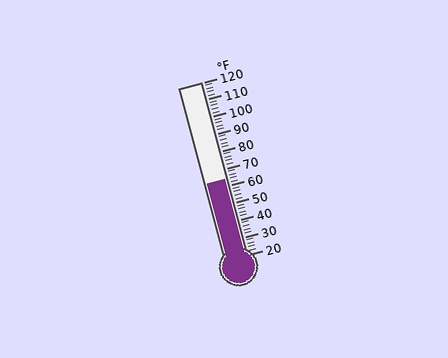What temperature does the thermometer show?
The thermometer shows approximately 64°F.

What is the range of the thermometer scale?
The thermometer scale ranges from 20°F to 120°F.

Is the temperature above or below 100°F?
The temperature is below 100°F.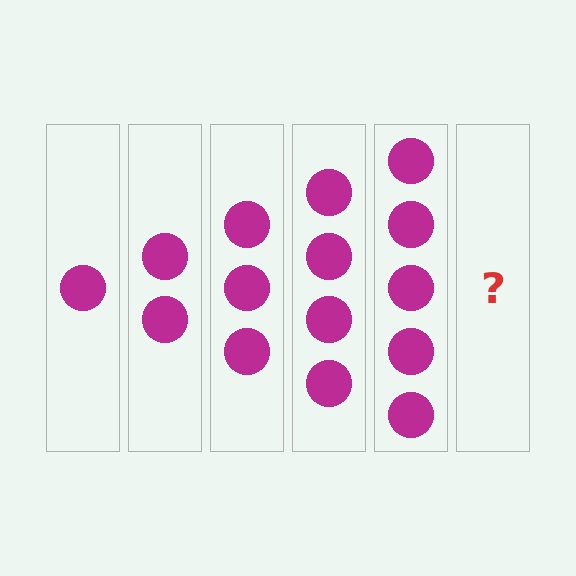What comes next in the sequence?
The next element should be 6 circles.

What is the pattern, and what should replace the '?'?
The pattern is that each step adds one more circle. The '?' should be 6 circles.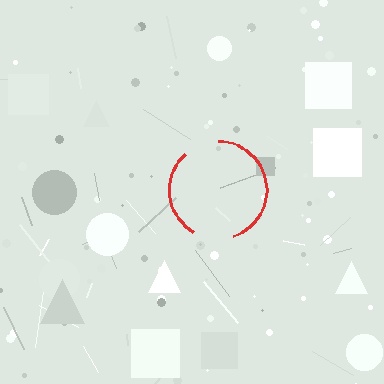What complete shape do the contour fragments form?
The contour fragments form a circle.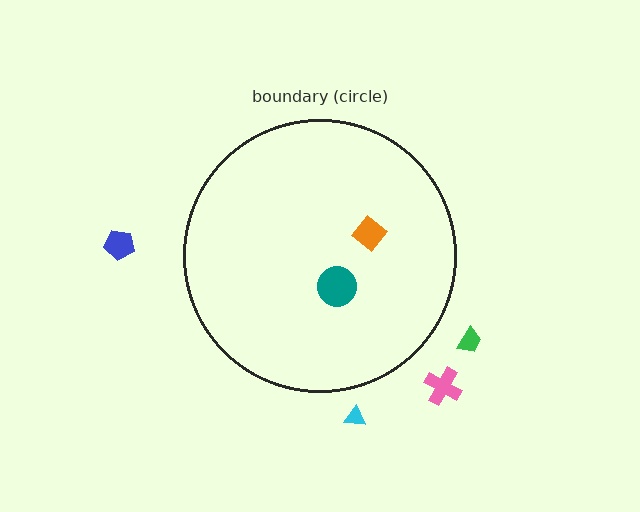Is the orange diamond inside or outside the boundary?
Inside.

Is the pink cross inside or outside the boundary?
Outside.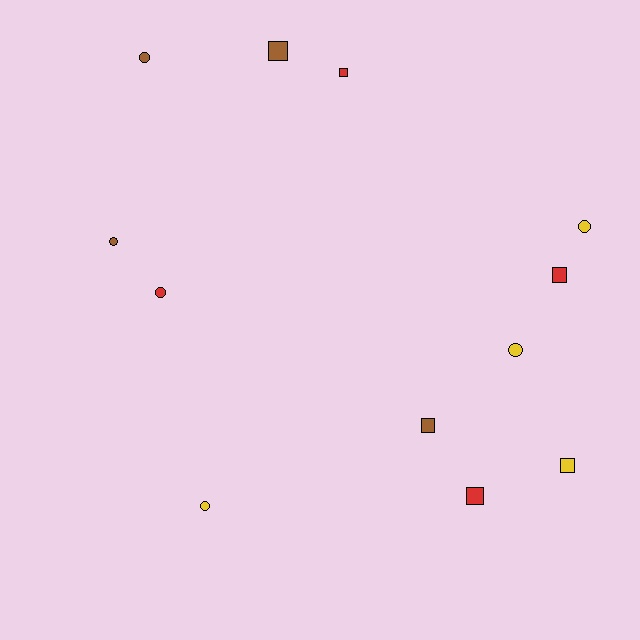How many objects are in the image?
There are 12 objects.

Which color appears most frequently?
Red, with 4 objects.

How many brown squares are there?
There are 2 brown squares.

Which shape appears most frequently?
Square, with 6 objects.